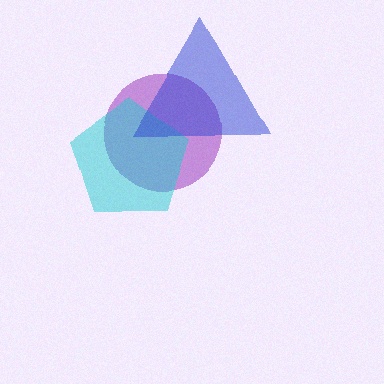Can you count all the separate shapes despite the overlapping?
Yes, there are 3 separate shapes.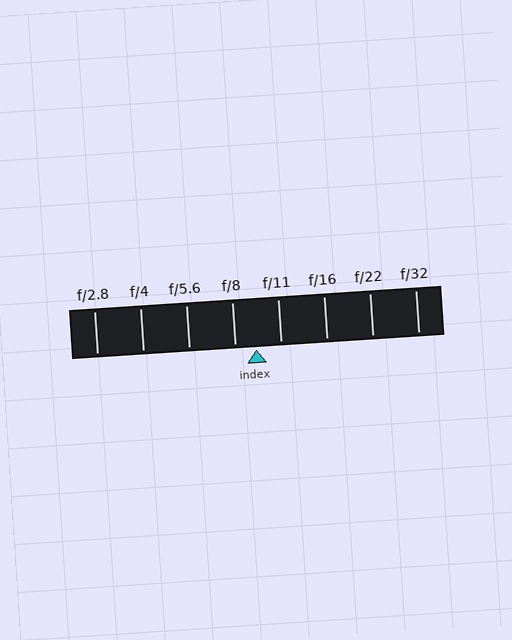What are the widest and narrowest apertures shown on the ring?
The widest aperture shown is f/2.8 and the narrowest is f/32.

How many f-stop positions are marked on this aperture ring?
There are 8 f-stop positions marked.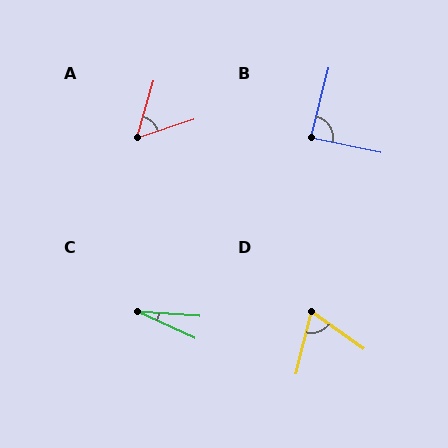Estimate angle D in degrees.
Approximately 68 degrees.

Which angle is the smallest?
C, at approximately 21 degrees.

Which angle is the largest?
B, at approximately 87 degrees.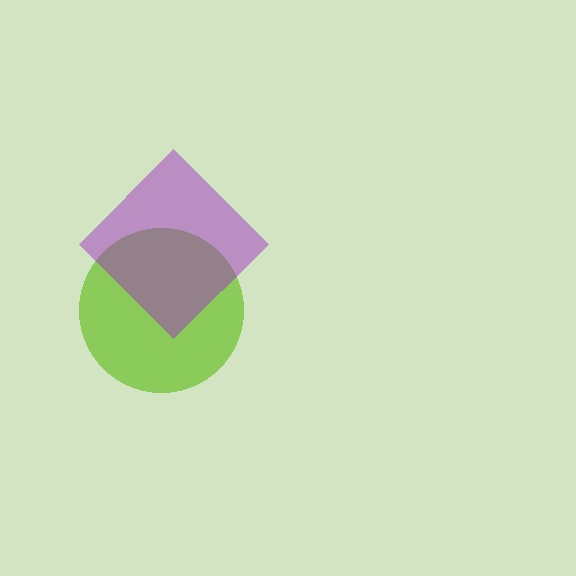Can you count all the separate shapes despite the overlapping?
Yes, there are 2 separate shapes.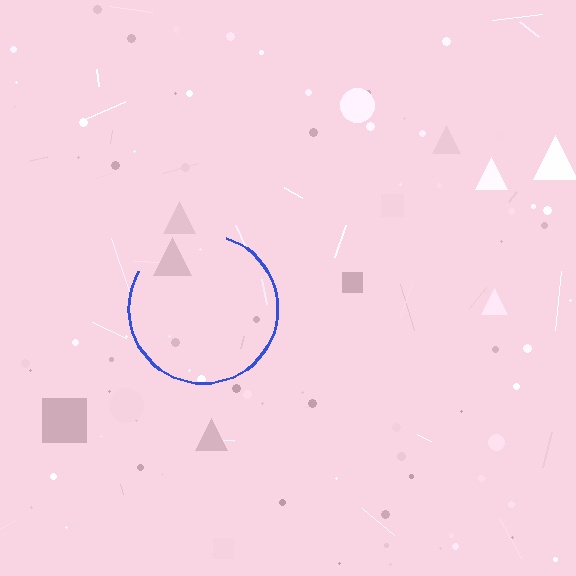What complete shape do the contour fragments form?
The contour fragments form a circle.